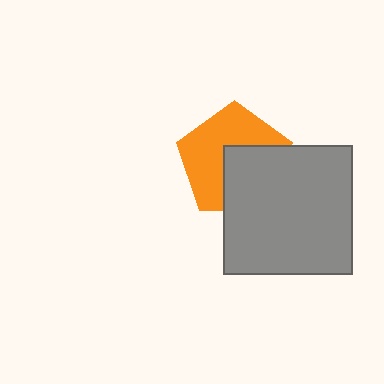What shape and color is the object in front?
The object in front is a gray square.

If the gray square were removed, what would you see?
You would see the complete orange pentagon.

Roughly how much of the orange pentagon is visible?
About half of it is visible (roughly 57%).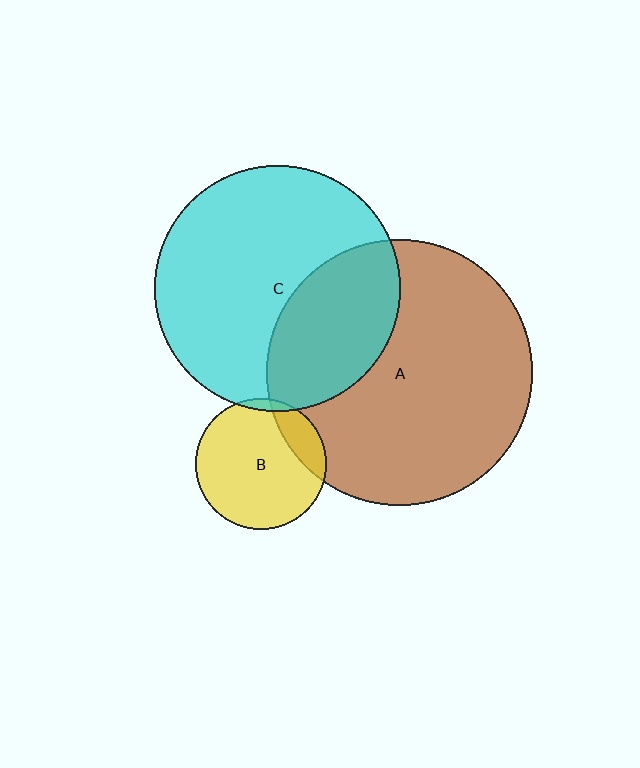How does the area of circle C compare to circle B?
Approximately 3.5 times.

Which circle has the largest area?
Circle A (brown).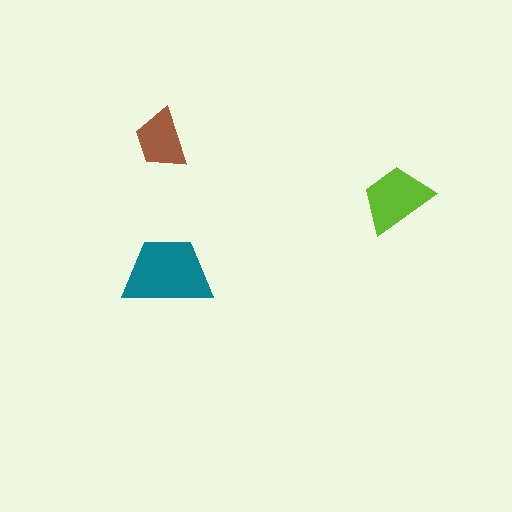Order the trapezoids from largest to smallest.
the teal one, the lime one, the brown one.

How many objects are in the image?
There are 3 objects in the image.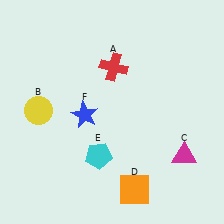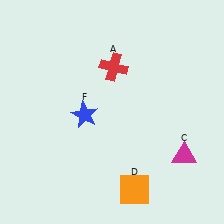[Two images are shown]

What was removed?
The cyan pentagon (E), the yellow circle (B) were removed in Image 2.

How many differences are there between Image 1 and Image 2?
There are 2 differences between the two images.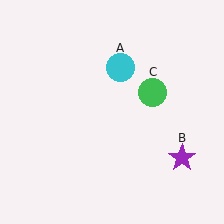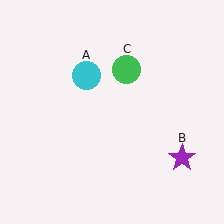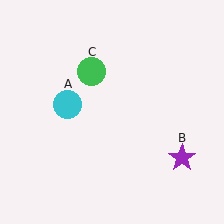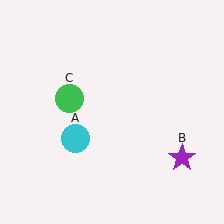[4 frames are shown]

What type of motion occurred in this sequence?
The cyan circle (object A), green circle (object C) rotated counterclockwise around the center of the scene.